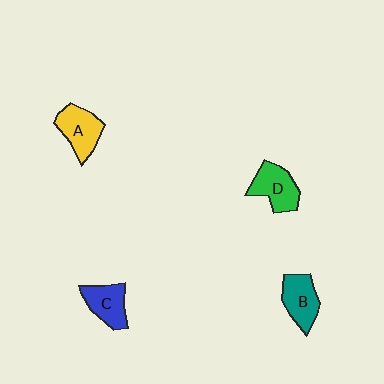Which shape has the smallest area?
Shape C (blue).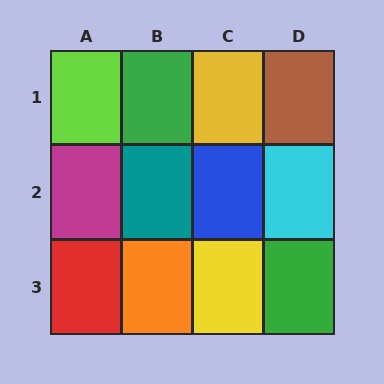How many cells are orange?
1 cell is orange.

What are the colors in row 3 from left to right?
Red, orange, yellow, green.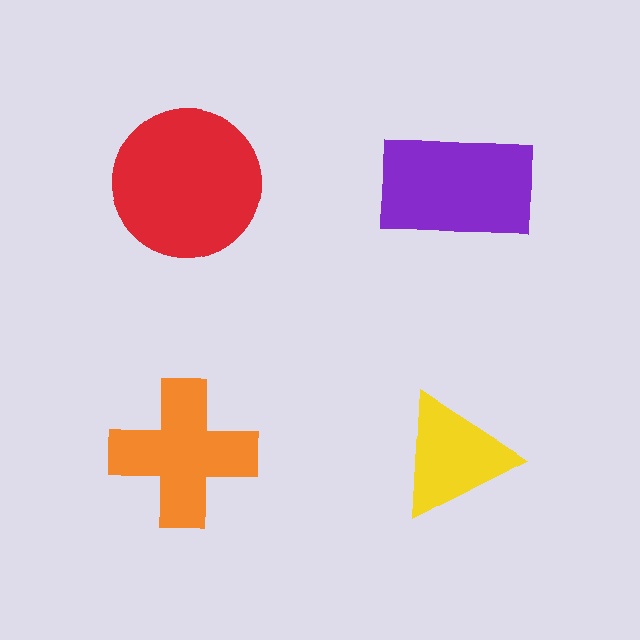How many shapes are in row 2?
2 shapes.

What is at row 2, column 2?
A yellow triangle.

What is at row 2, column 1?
An orange cross.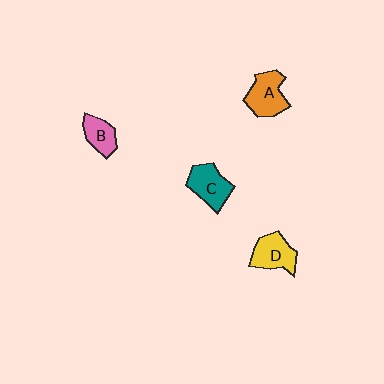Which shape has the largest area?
Shape A (orange).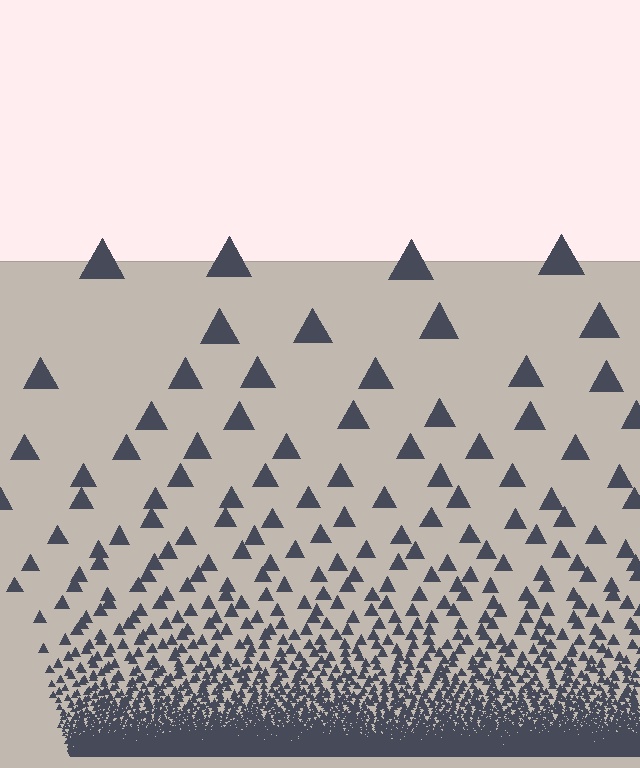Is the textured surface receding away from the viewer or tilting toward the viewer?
The surface appears to tilt toward the viewer. Texture elements get larger and sparser toward the top.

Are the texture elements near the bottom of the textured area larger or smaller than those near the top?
Smaller. The gradient is inverted — elements near the bottom are smaller and denser.